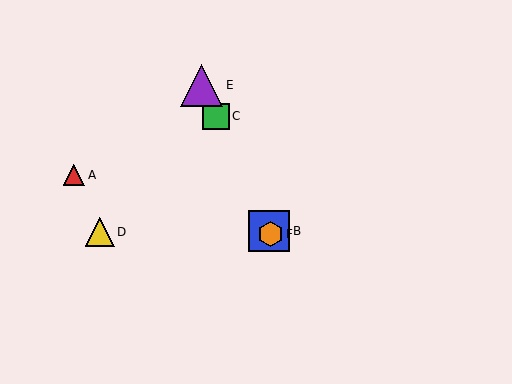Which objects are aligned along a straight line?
Objects B, C, E, F are aligned along a straight line.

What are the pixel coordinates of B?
Object B is at (269, 231).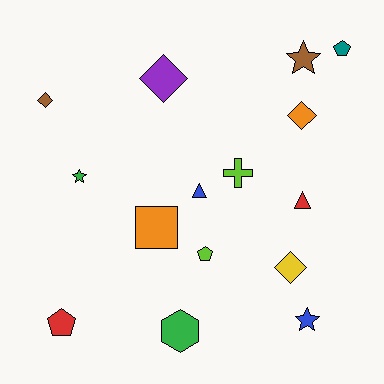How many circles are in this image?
There are no circles.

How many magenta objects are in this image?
There are no magenta objects.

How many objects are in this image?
There are 15 objects.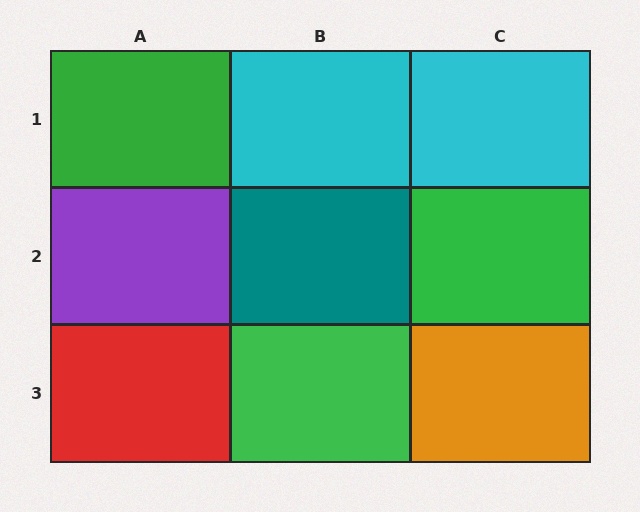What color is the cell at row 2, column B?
Teal.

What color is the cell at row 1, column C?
Cyan.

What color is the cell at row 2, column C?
Green.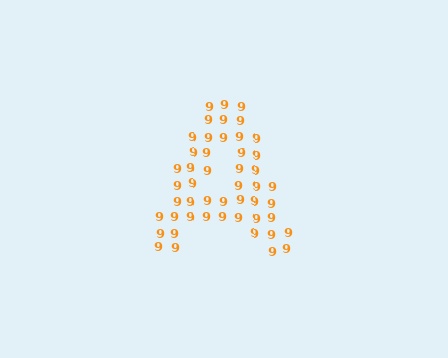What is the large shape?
The large shape is the letter A.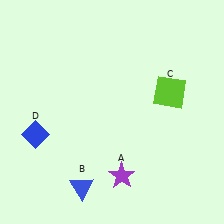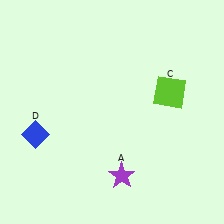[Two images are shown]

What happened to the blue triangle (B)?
The blue triangle (B) was removed in Image 2. It was in the bottom-left area of Image 1.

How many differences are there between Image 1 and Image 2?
There is 1 difference between the two images.